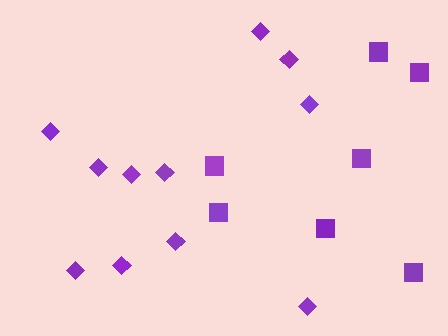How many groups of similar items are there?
There are 2 groups: one group of squares (7) and one group of diamonds (11).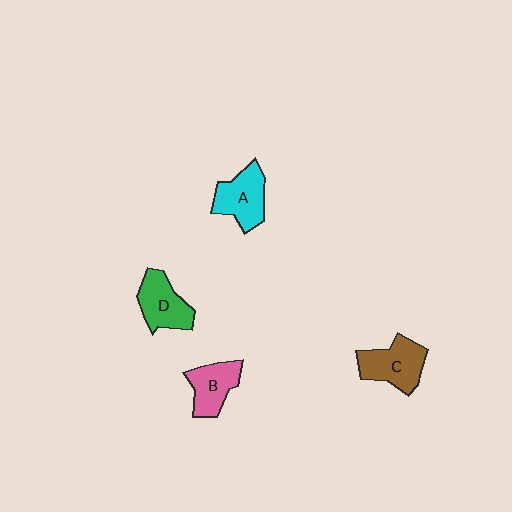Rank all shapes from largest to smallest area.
From largest to smallest: C (brown), A (cyan), D (green), B (pink).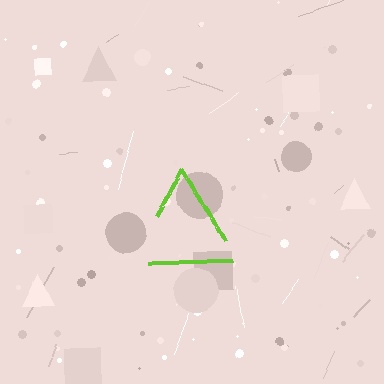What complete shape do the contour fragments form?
The contour fragments form a triangle.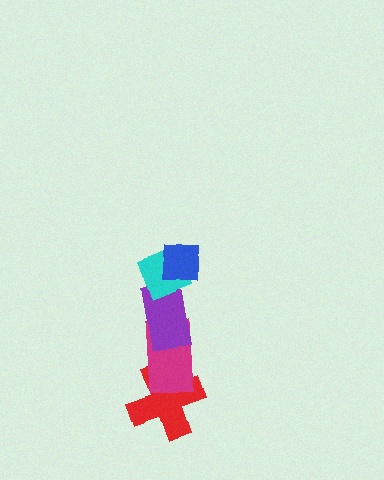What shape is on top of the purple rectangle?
The cyan diamond is on top of the purple rectangle.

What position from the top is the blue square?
The blue square is 1st from the top.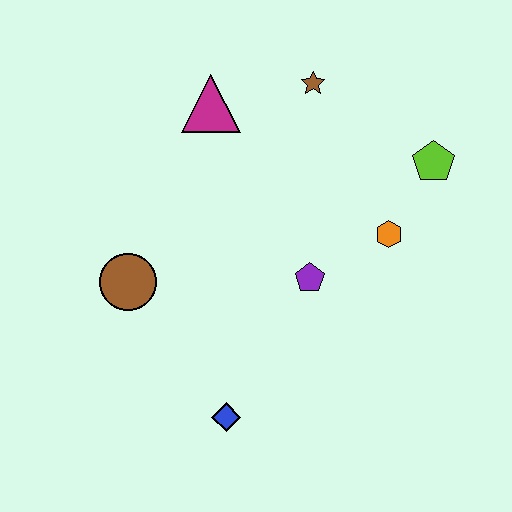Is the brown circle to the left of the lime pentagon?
Yes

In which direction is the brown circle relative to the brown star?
The brown circle is below the brown star.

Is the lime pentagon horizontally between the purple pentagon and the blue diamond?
No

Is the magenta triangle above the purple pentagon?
Yes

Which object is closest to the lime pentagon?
The orange hexagon is closest to the lime pentagon.